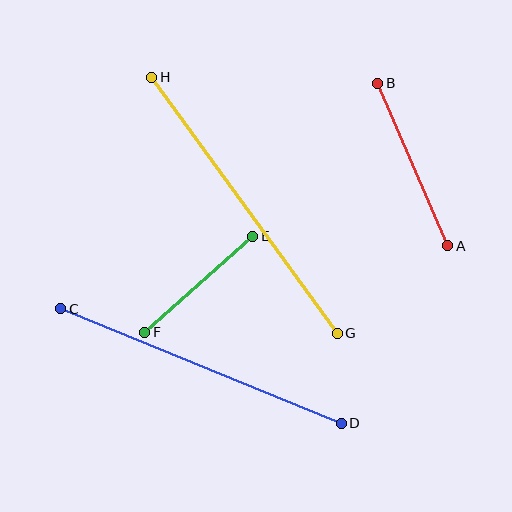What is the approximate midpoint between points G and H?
The midpoint is at approximately (244, 205) pixels.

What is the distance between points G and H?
The distance is approximately 316 pixels.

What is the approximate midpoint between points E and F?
The midpoint is at approximately (199, 284) pixels.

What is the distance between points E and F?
The distance is approximately 145 pixels.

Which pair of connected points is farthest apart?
Points G and H are farthest apart.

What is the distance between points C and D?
The distance is approximately 303 pixels.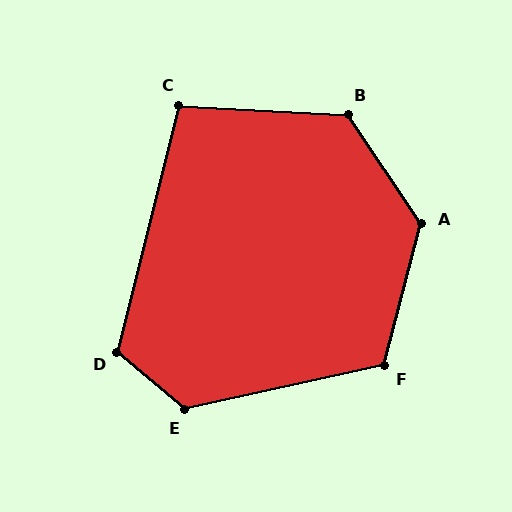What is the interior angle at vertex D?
Approximately 116 degrees (obtuse).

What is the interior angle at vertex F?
Approximately 117 degrees (obtuse).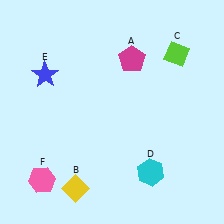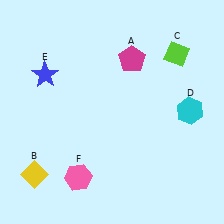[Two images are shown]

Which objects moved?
The objects that moved are: the yellow diamond (B), the cyan hexagon (D), the pink hexagon (F).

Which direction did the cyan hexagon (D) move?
The cyan hexagon (D) moved up.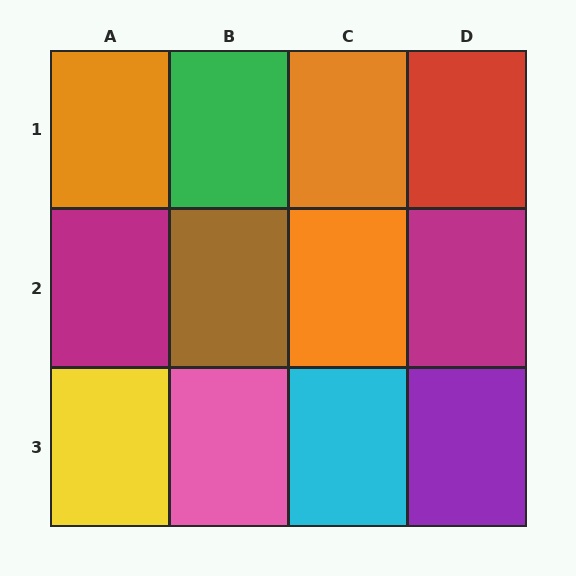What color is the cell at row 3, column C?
Cyan.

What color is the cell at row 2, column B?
Brown.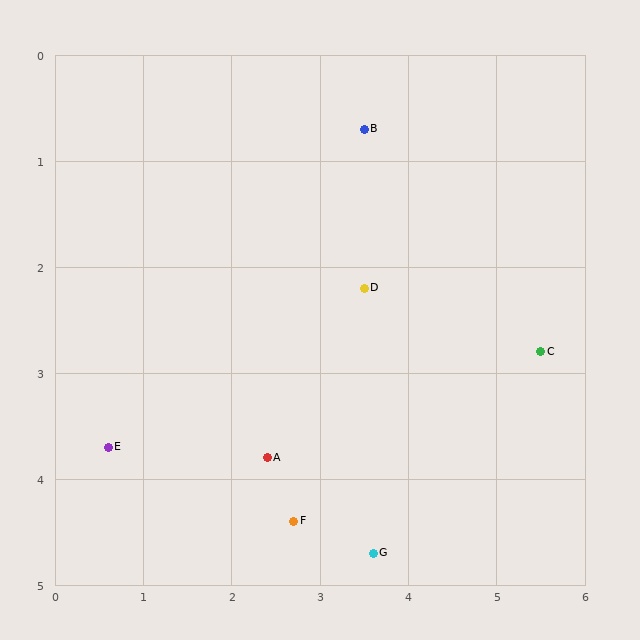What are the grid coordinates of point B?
Point B is at approximately (3.5, 0.7).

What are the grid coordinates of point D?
Point D is at approximately (3.5, 2.2).